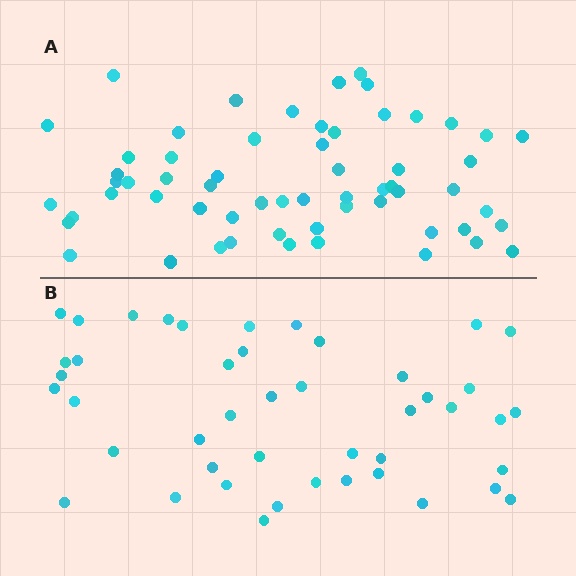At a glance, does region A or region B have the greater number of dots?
Region A (the top region) has more dots.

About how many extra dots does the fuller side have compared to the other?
Region A has approximately 15 more dots than region B.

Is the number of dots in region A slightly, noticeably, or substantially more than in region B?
Region A has noticeably more, but not dramatically so. The ratio is roughly 1.3 to 1.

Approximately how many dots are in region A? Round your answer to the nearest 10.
About 60 dots.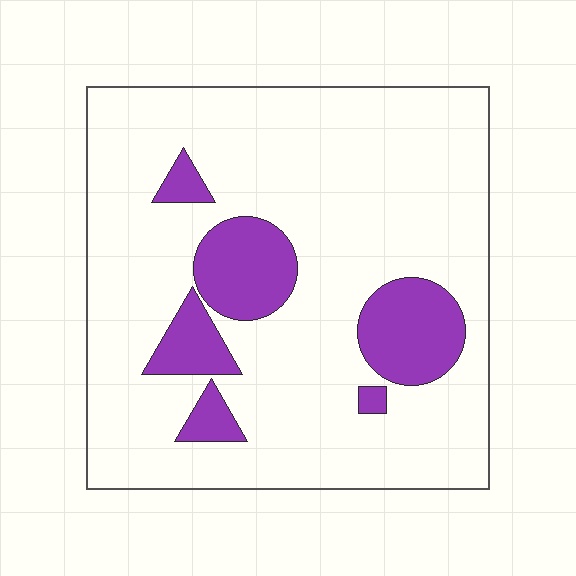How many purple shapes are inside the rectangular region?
6.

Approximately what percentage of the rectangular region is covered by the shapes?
Approximately 15%.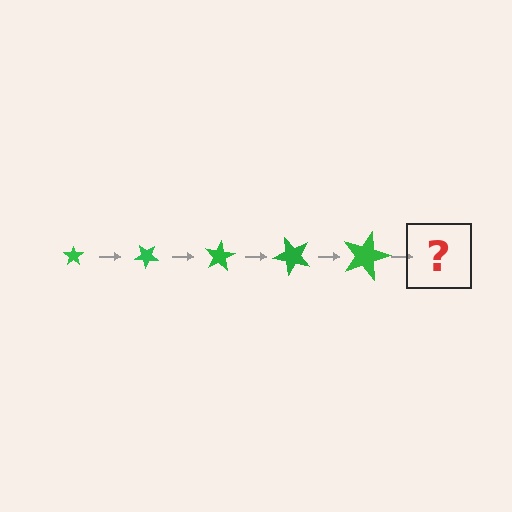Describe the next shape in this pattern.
It should be a star, larger than the previous one and rotated 200 degrees from the start.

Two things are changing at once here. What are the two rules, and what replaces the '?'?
The two rules are that the star grows larger each step and it rotates 40 degrees each step. The '?' should be a star, larger than the previous one and rotated 200 degrees from the start.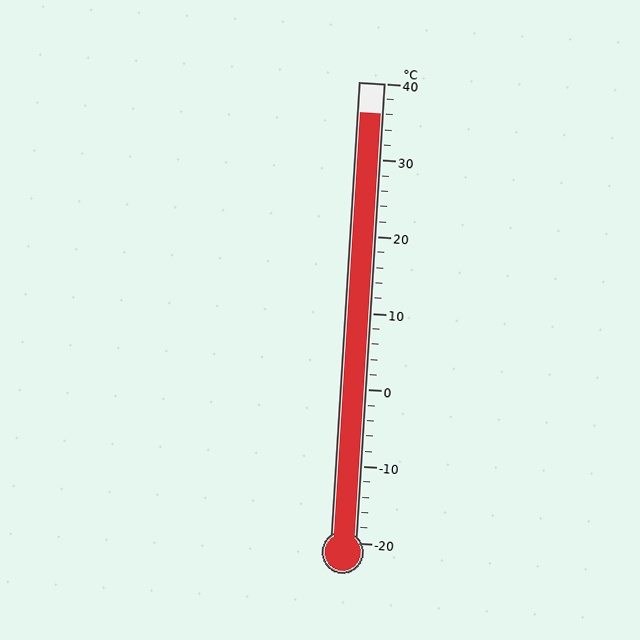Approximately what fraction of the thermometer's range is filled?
The thermometer is filled to approximately 95% of its range.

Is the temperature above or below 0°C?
The temperature is above 0°C.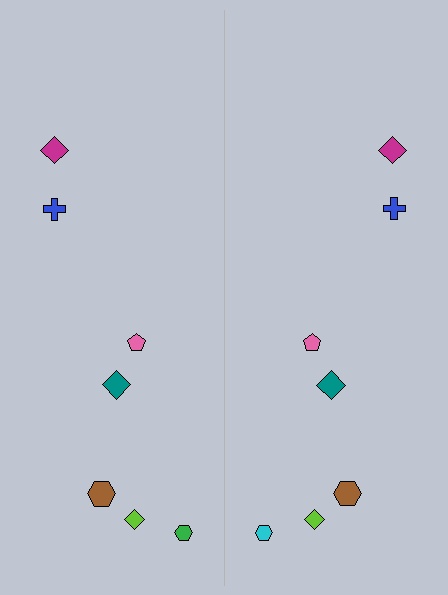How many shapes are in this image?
There are 14 shapes in this image.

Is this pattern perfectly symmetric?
No, the pattern is not perfectly symmetric. The cyan hexagon on the right side breaks the symmetry — its mirror counterpart is green.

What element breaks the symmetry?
The cyan hexagon on the right side breaks the symmetry — its mirror counterpart is green.